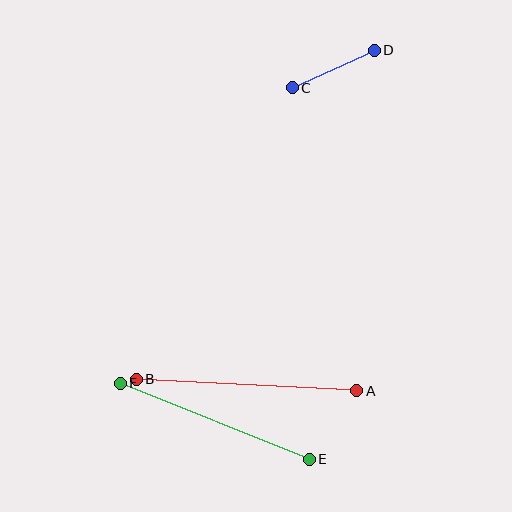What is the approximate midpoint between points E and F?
The midpoint is at approximately (215, 421) pixels.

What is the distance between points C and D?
The distance is approximately 90 pixels.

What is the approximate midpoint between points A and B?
The midpoint is at approximately (247, 385) pixels.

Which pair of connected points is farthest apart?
Points A and B are farthest apart.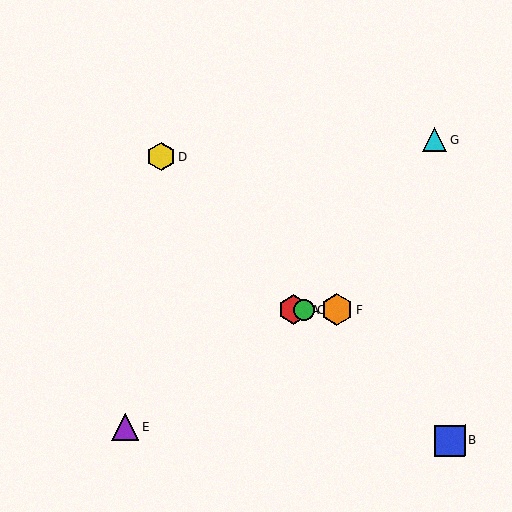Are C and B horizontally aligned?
No, C is at y≈309 and B is at y≈440.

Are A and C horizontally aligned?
Yes, both are at y≈310.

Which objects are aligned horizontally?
Objects A, C, F are aligned horizontally.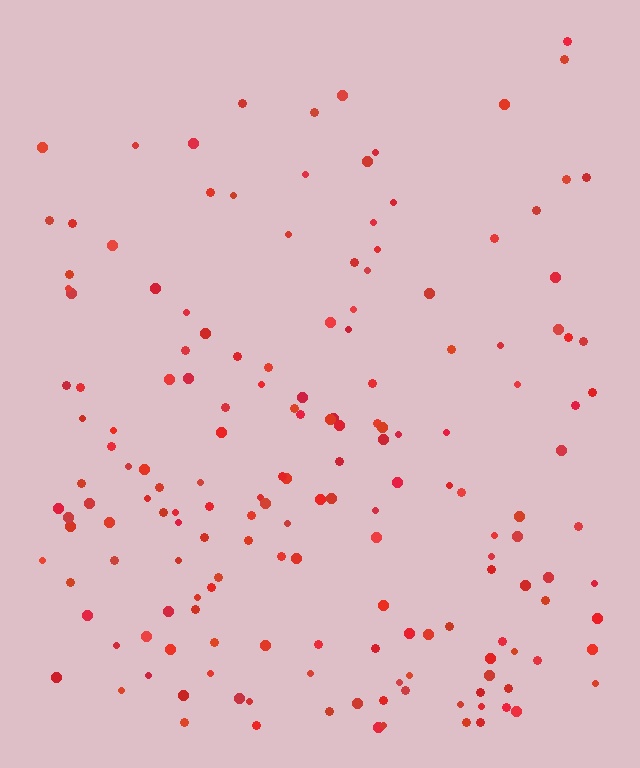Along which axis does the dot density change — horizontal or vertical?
Vertical.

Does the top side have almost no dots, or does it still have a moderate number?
Still a moderate number, just noticeably fewer than the bottom.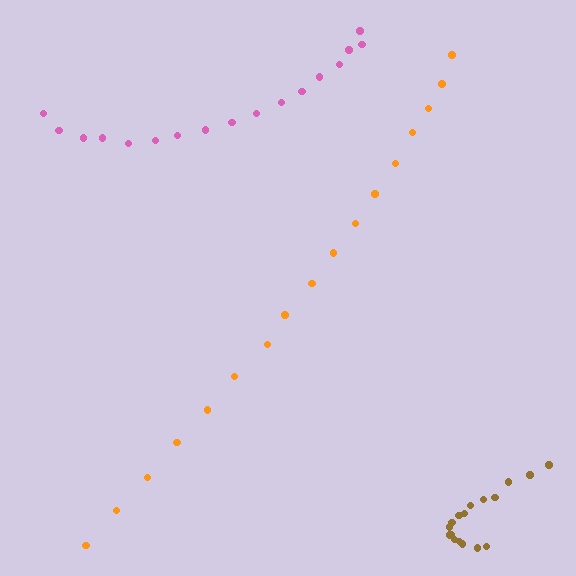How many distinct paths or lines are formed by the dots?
There are 3 distinct paths.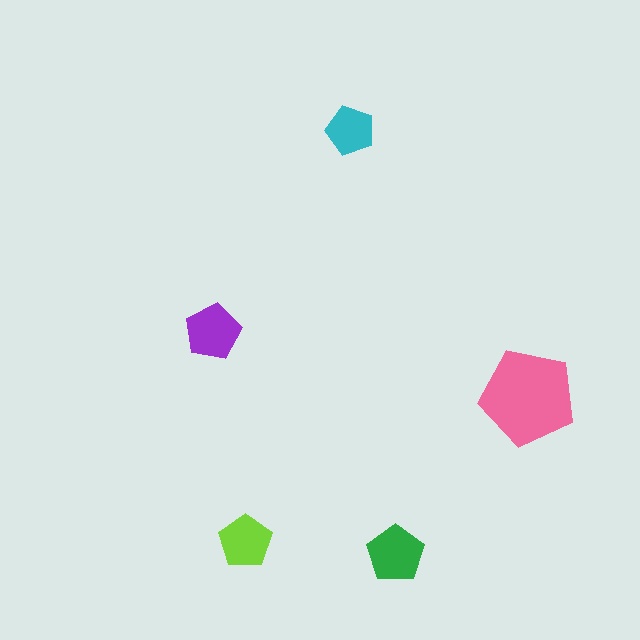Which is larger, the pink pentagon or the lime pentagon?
The pink one.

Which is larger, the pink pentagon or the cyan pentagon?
The pink one.